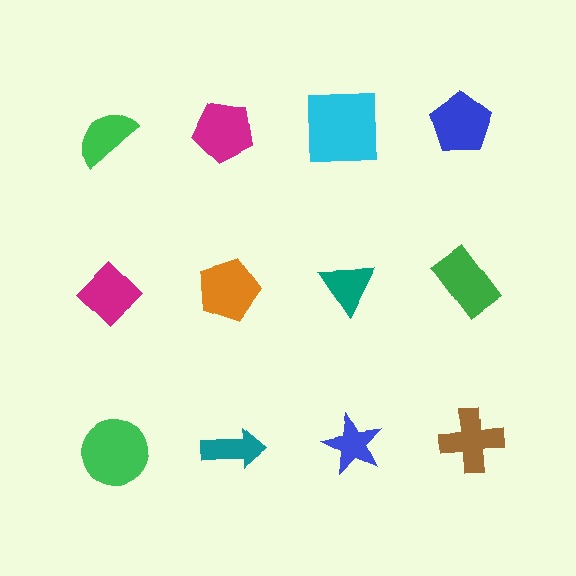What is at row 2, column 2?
An orange pentagon.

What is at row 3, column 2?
A teal arrow.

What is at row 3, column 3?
A blue star.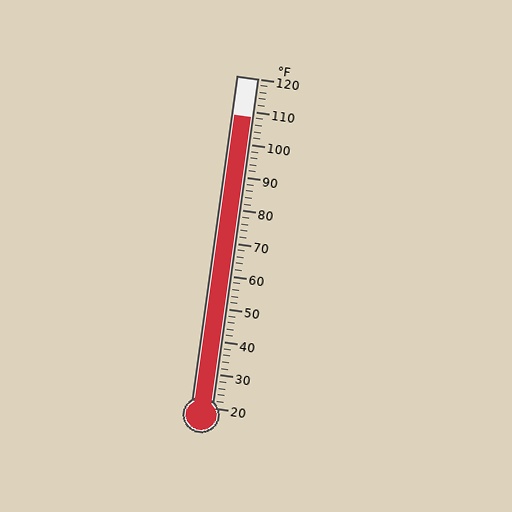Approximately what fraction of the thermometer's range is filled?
The thermometer is filled to approximately 90% of its range.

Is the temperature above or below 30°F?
The temperature is above 30°F.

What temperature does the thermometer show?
The thermometer shows approximately 108°F.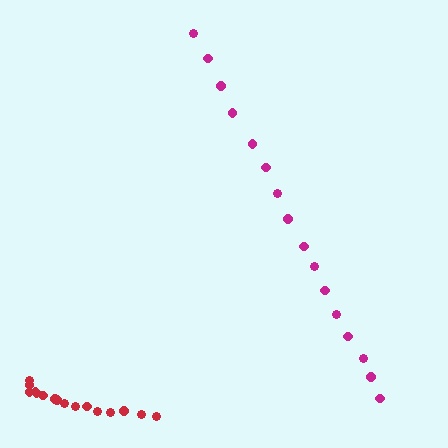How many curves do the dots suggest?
There are 2 distinct paths.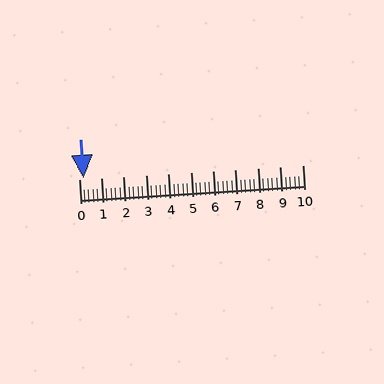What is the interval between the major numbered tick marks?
The major tick marks are spaced 1 units apart.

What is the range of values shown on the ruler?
The ruler shows values from 0 to 10.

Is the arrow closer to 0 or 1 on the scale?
The arrow is closer to 0.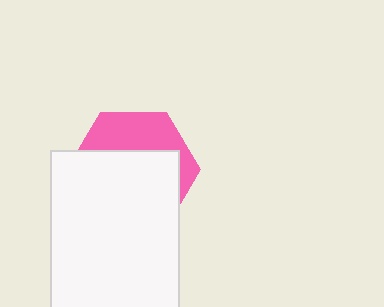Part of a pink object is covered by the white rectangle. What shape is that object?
It is a hexagon.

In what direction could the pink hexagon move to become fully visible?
The pink hexagon could move up. That would shift it out from behind the white rectangle entirely.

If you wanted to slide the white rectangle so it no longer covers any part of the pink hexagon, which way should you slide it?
Slide it down — that is the most direct way to separate the two shapes.